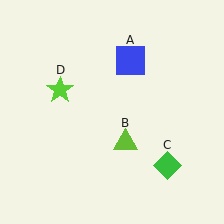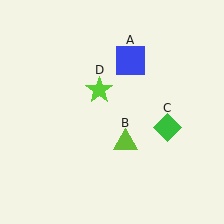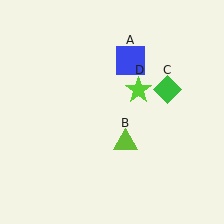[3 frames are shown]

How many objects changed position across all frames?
2 objects changed position: green diamond (object C), lime star (object D).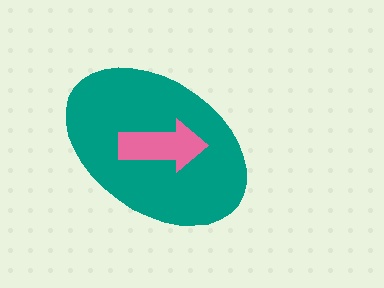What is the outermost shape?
The teal ellipse.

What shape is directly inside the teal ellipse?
The pink arrow.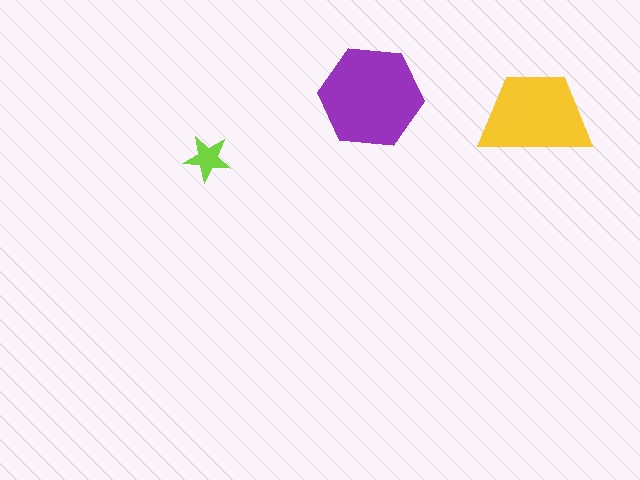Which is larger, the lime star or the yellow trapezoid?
The yellow trapezoid.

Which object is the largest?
The purple hexagon.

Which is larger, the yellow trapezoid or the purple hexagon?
The purple hexagon.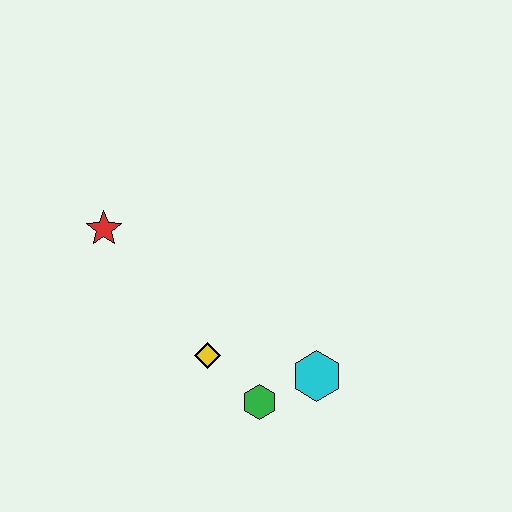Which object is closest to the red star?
The yellow diamond is closest to the red star.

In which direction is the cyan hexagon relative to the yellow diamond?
The cyan hexagon is to the right of the yellow diamond.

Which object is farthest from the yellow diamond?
The red star is farthest from the yellow diamond.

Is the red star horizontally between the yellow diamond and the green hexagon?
No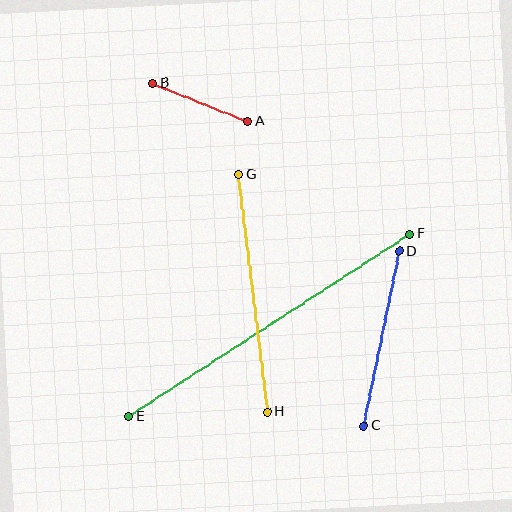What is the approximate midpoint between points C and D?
The midpoint is at approximately (382, 339) pixels.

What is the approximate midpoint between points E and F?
The midpoint is at approximately (269, 325) pixels.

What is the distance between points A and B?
The distance is approximately 103 pixels.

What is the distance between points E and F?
The distance is approximately 335 pixels.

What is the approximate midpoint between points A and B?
The midpoint is at approximately (200, 102) pixels.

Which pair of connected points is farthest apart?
Points E and F are farthest apart.